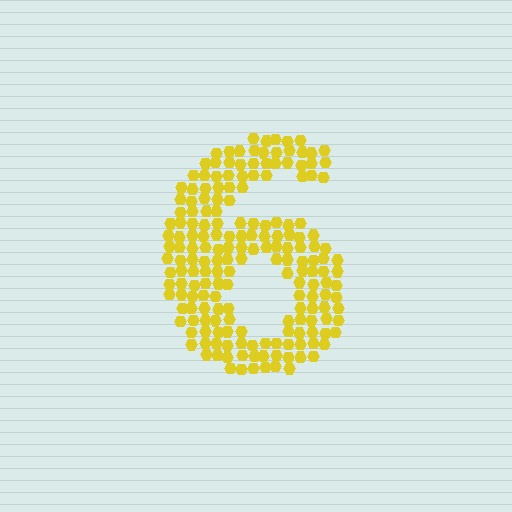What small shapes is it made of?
It is made of small hexagons.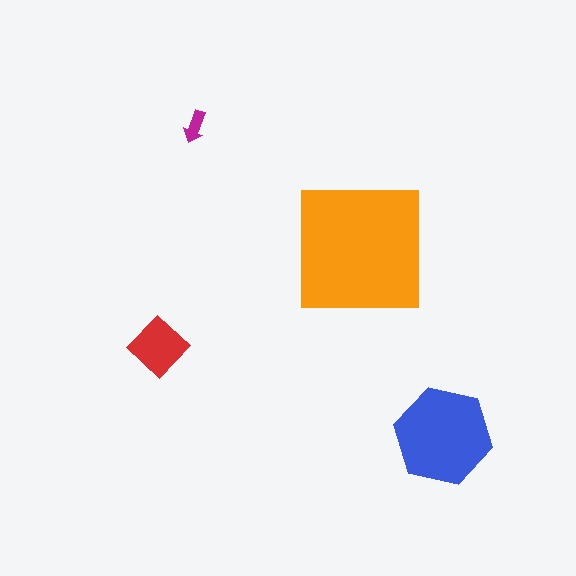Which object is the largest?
The orange square.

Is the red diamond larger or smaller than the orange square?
Smaller.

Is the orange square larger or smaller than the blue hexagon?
Larger.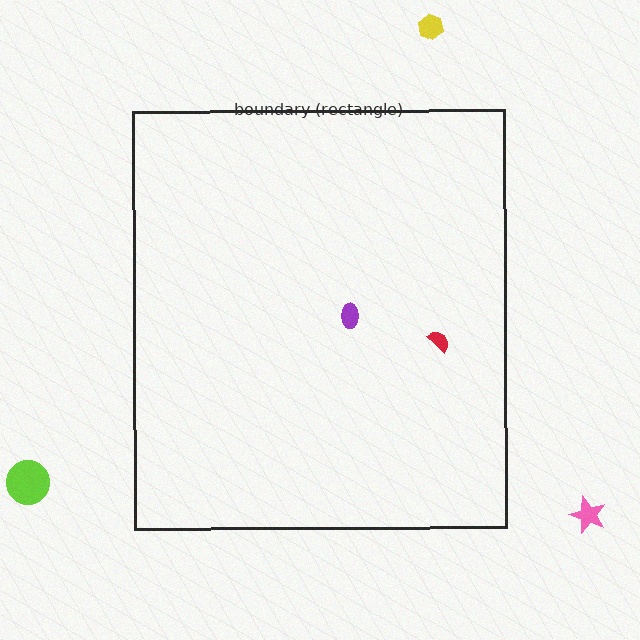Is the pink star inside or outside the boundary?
Outside.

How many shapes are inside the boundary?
2 inside, 3 outside.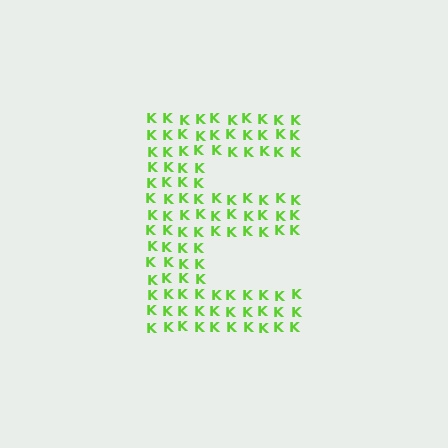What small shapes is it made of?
It is made of small letter K's.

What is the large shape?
The large shape is the letter E.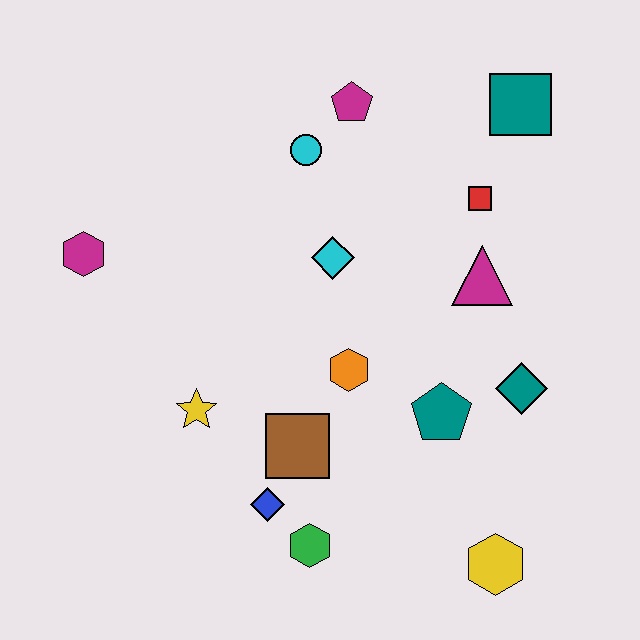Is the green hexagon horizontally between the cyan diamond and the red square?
No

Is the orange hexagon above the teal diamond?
Yes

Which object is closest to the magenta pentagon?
The cyan circle is closest to the magenta pentagon.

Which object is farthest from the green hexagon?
The teal square is farthest from the green hexagon.